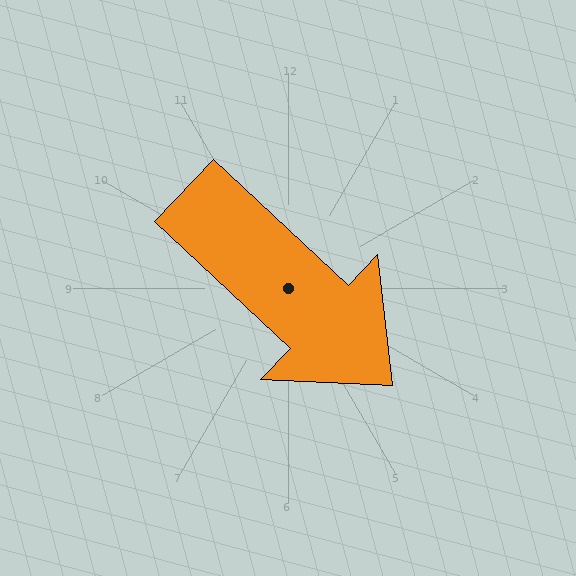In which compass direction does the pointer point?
Southeast.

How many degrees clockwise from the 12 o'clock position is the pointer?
Approximately 133 degrees.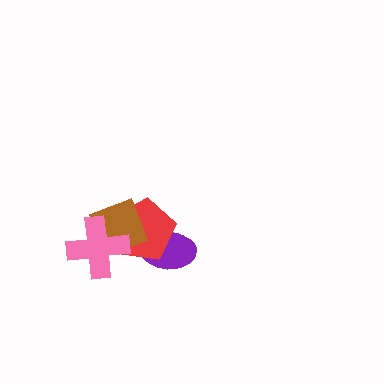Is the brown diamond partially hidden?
Yes, it is partially covered by another shape.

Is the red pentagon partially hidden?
Yes, it is partially covered by another shape.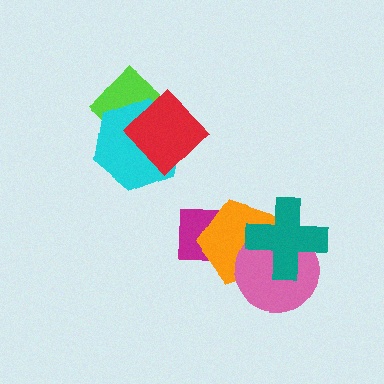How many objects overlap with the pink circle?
2 objects overlap with the pink circle.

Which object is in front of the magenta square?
The orange pentagon is in front of the magenta square.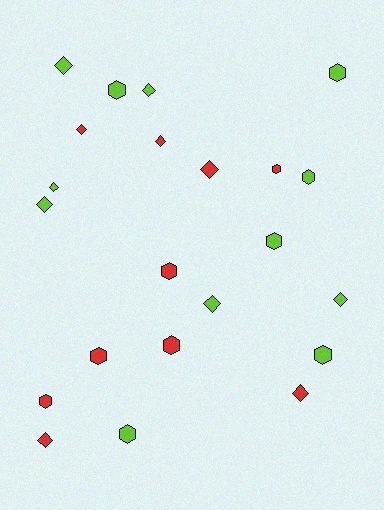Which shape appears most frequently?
Hexagon, with 11 objects.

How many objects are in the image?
There are 22 objects.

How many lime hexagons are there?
There are 6 lime hexagons.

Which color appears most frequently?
Lime, with 12 objects.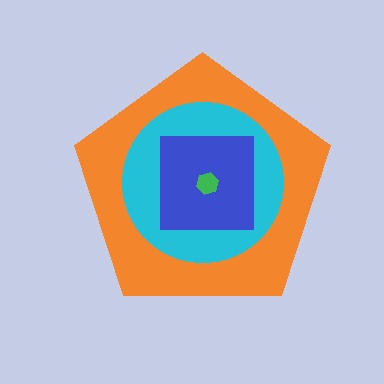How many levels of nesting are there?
4.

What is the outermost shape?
The orange pentagon.